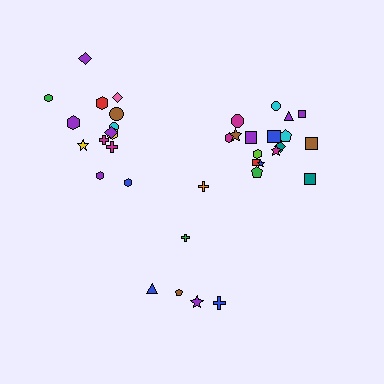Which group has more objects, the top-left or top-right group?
The top-right group.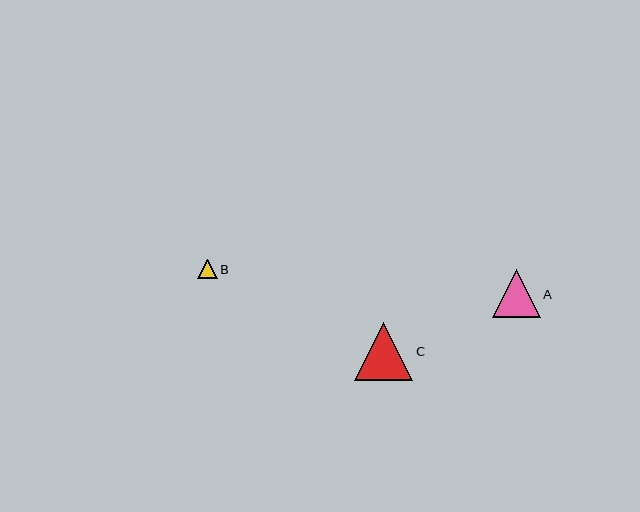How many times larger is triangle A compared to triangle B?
Triangle A is approximately 2.4 times the size of triangle B.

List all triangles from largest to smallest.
From largest to smallest: C, A, B.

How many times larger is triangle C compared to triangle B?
Triangle C is approximately 2.9 times the size of triangle B.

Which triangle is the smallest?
Triangle B is the smallest with a size of approximately 20 pixels.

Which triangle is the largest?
Triangle C is the largest with a size of approximately 58 pixels.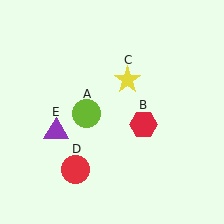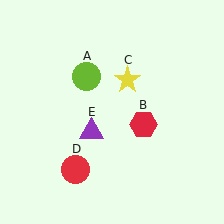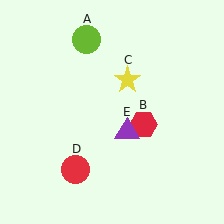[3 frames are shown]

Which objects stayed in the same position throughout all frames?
Red hexagon (object B) and yellow star (object C) and red circle (object D) remained stationary.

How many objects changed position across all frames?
2 objects changed position: lime circle (object A), purple triangle (object E).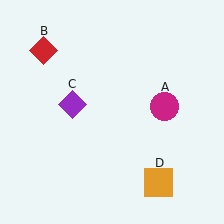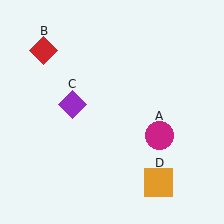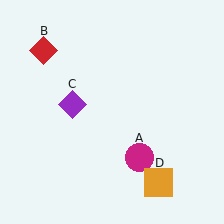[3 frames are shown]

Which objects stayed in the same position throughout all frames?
Red diamond (object B) and purple diamond (object C) and orange square (object D) remained stationary.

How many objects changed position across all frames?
1 object changed position: magenta circle (object A).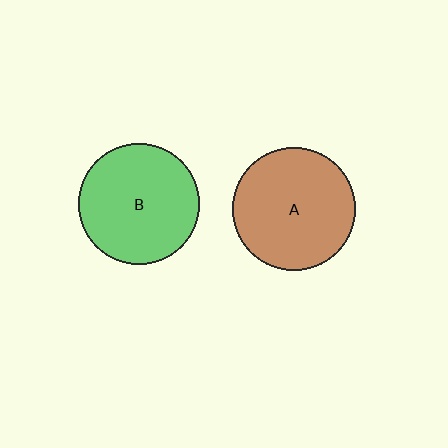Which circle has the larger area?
Circle A (brown).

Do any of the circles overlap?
No, none of the circles overlap.